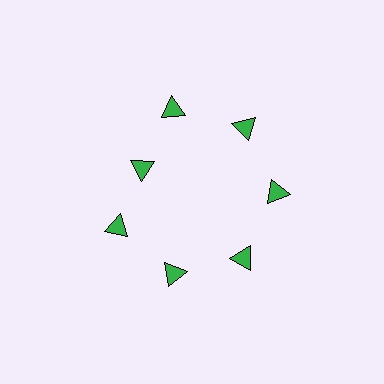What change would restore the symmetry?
The symmetry would be restored by moving it outward, back onto the ring so that all 7 triangles sit at equal angles and equal distance from the center.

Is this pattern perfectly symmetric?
No. The 7 green triangles are arranged in a ring, but one element near the 10 o'clock position is pulled inward toward the center, breaking the 7-fold rotational symmetry.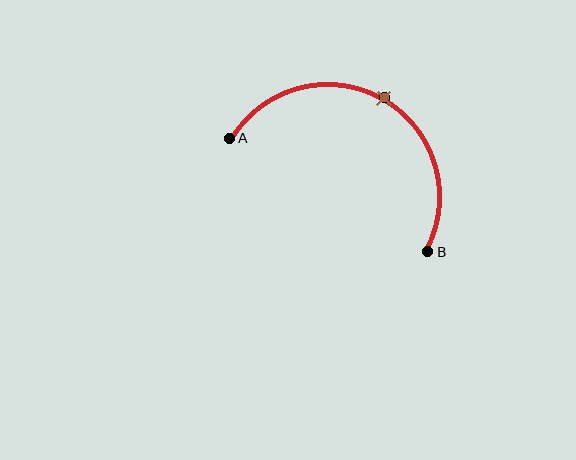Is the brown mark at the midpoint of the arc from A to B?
Yes. The brown mark lies on the arc at equal arc-length from both A and B — it is the arc midpoint.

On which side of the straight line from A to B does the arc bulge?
The arc bulges above the straight line connecting A and B.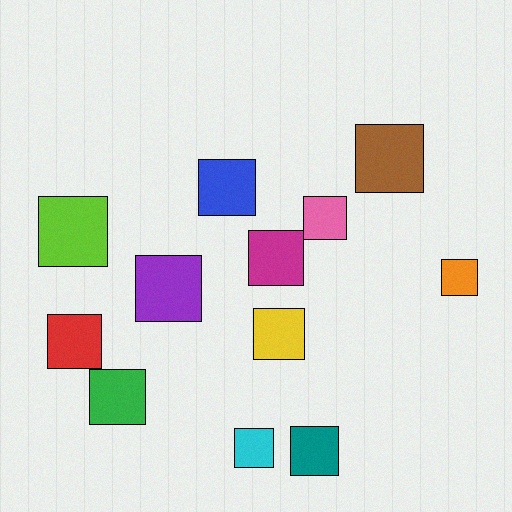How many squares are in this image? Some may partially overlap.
There are 12 squares.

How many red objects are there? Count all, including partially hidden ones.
There is 1 red object.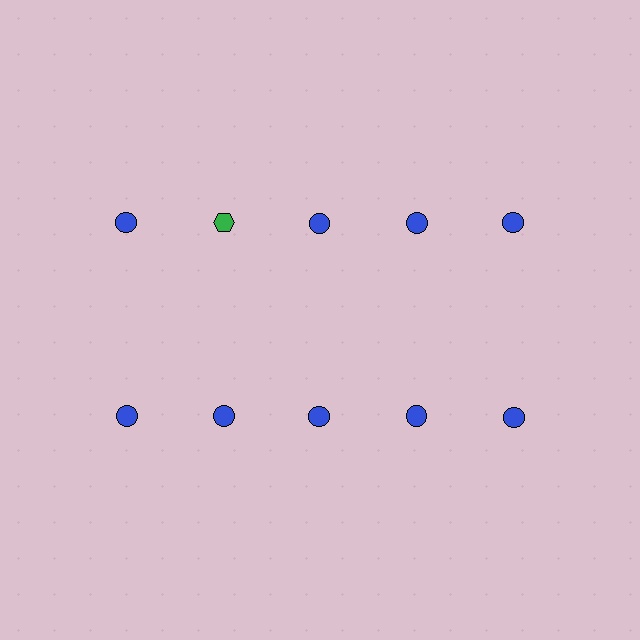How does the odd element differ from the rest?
It differs in both color (green instead of blue) and shape (hexagon instead of circle).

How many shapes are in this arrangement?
There are 10 shapes arranged in a grid pattern.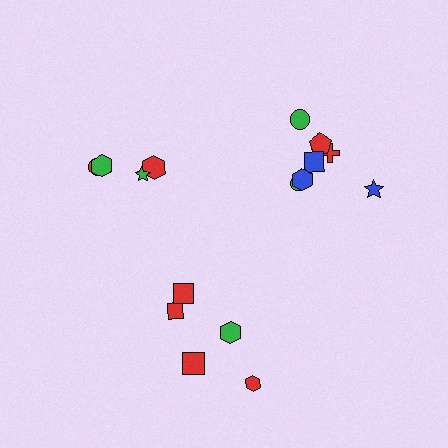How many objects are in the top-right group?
There are 7 objects.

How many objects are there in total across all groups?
There are 17 objects.